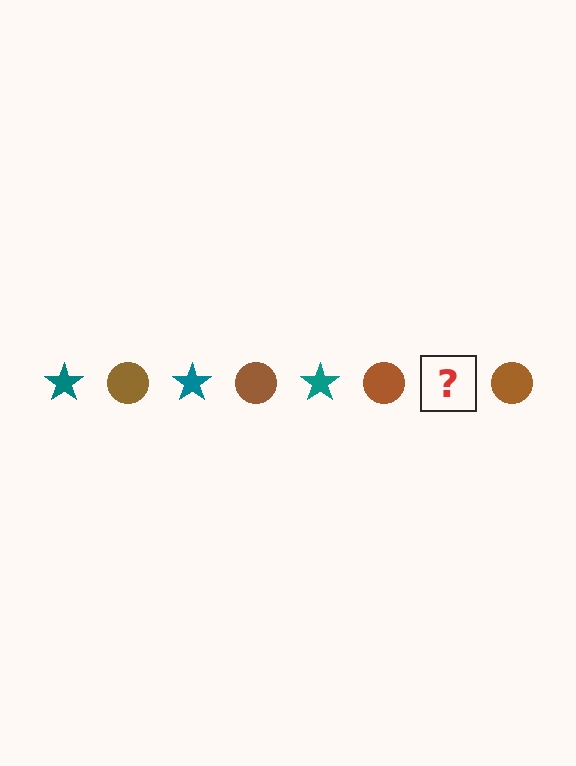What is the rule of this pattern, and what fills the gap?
The rule is that the pattern alternates between teal star and brown circle. The gap should be filled with a teal star.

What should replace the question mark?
The question mark should be replaced with a teal star.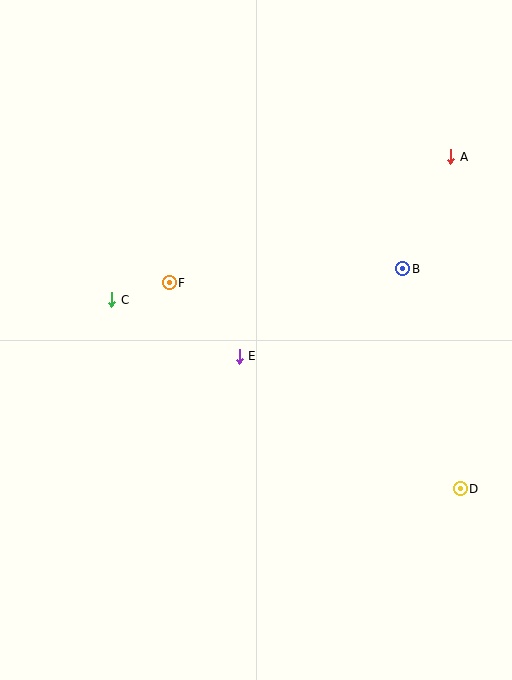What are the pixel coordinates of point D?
Point D is at (460, 489).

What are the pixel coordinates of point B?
Point B is at (403, 269).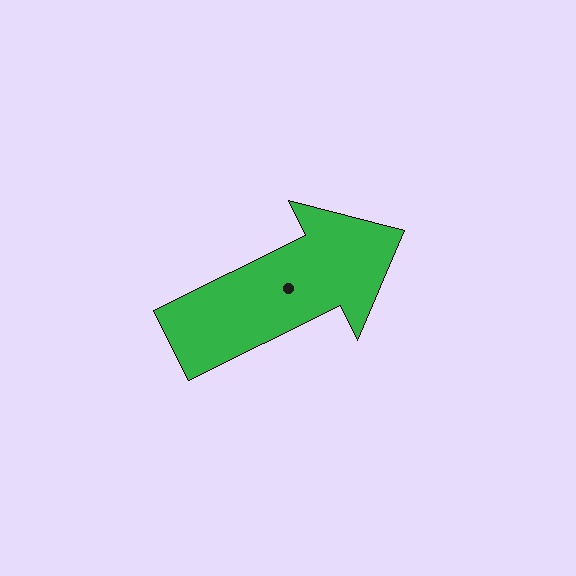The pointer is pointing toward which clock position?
Roughly 2 o'clock.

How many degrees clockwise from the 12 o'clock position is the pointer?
Approximately 64 degrees.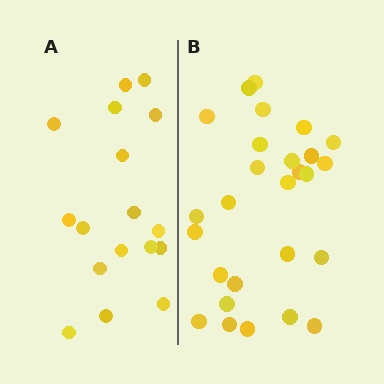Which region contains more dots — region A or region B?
Region B (the right region) has more dots.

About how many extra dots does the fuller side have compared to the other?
Region B has roughly 10 or so more dots than region A.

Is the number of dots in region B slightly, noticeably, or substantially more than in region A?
Region B has substantially more. The ratio is roughly 1.6 to 1.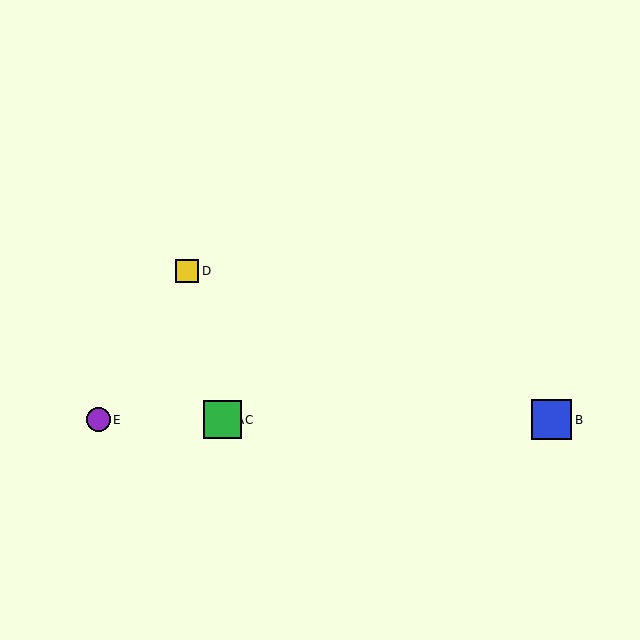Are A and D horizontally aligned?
No, A is at y≈420 and D is at y≈271.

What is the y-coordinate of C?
Object C is at y≈420.